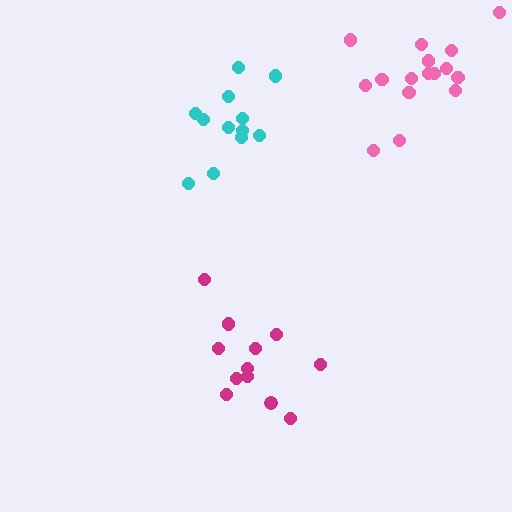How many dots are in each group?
Group 1: 12 dots, Group 2: 12 dots, Group 3: 16 dots (40 total).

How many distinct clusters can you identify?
There are 3 distinct clusters.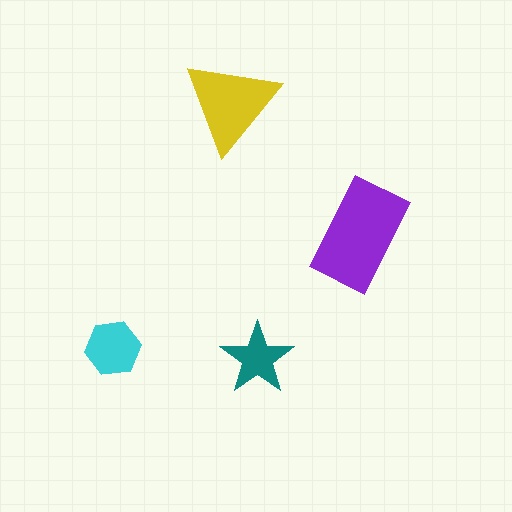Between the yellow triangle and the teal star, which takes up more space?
The yellow triangle.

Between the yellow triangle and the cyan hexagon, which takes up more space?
The yellow triangle.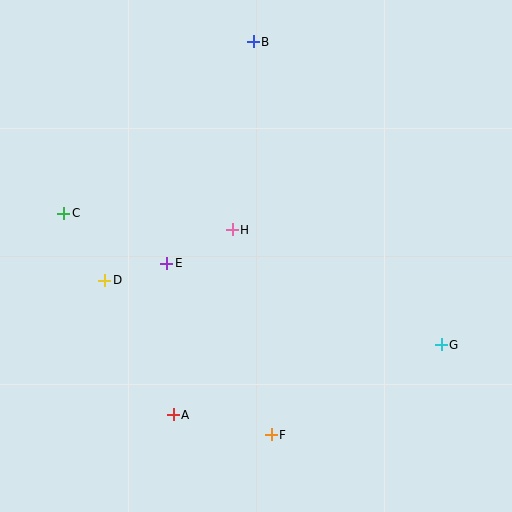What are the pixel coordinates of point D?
Point D is at (105, 280).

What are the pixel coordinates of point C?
Point C is at (64, 213).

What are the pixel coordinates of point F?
Point F is at (271, 435).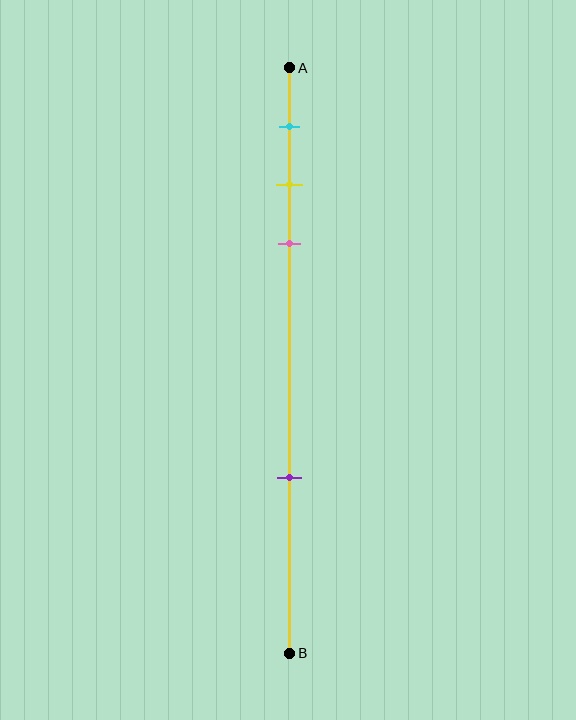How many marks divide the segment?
There are 4 marks dividing the segment.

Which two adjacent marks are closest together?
The yellow and pink marks are the closest adjacent pair.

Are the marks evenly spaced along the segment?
No, the marks are not evenly spaced.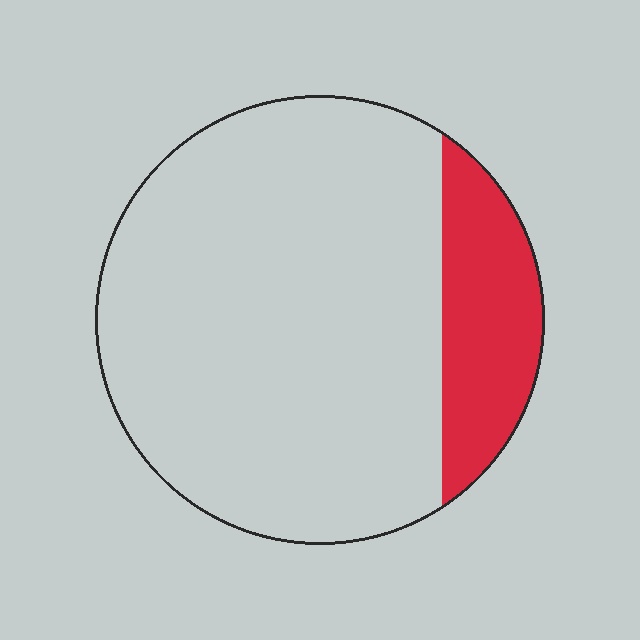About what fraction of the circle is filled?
About one sixth (1/6).